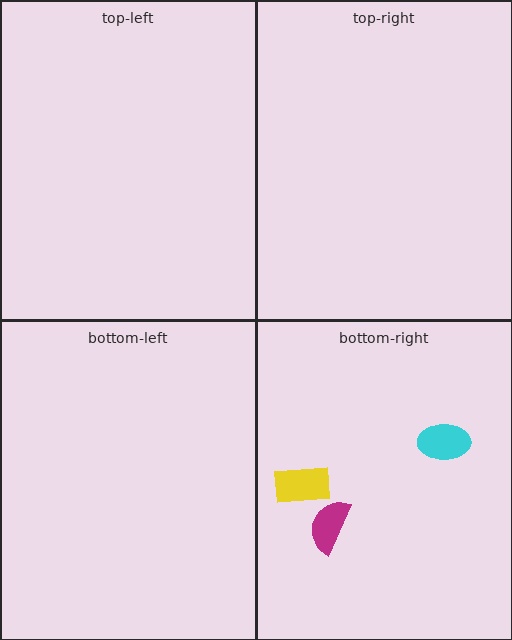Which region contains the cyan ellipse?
The bottom-right region.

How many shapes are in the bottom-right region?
3.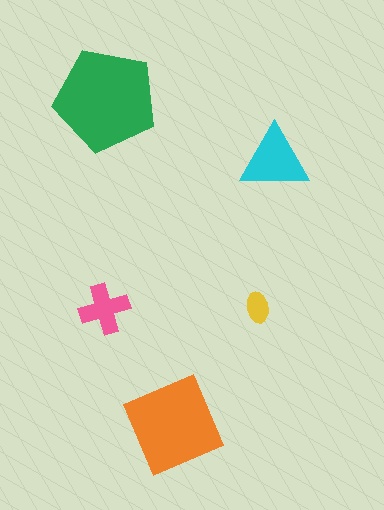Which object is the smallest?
The yellow ellipse.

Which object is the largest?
The green pentagon.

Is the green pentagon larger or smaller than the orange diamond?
Larger.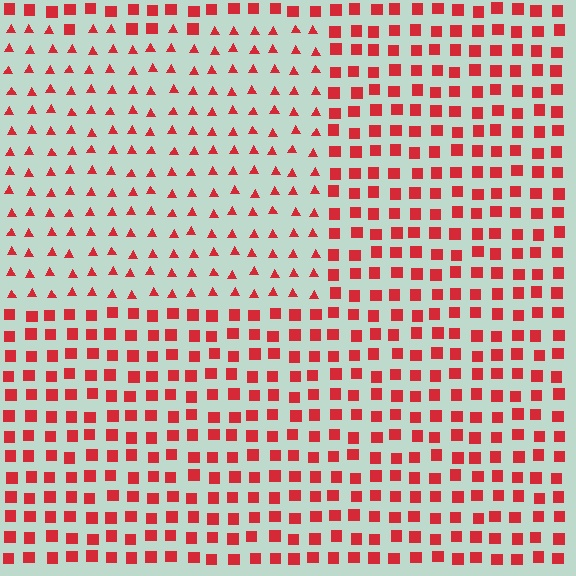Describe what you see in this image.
The image is filled with small red elements arranged in a uniform grid. A rectangle-shaped region contains triangles, while the surrounding area contains squares. The boundary is defined purely by the change in element shape.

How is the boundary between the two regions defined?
The boundary is defined by a change in element shape: triangles inside vs. squares outside. All elements share the same color and spacing.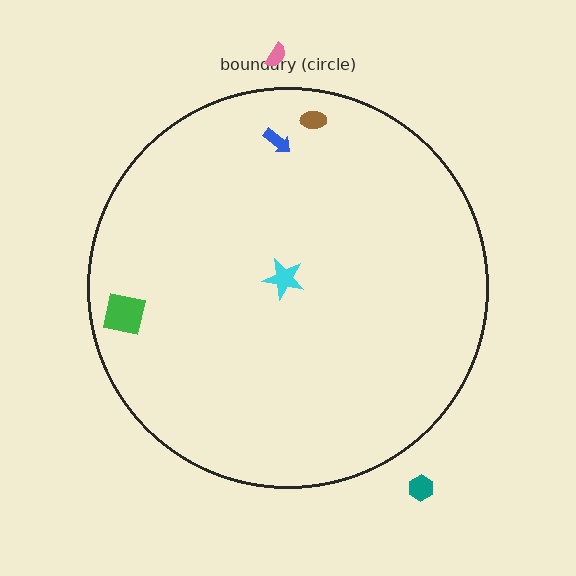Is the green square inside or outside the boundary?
Inside.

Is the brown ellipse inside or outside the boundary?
Inside.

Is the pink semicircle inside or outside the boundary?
Outside.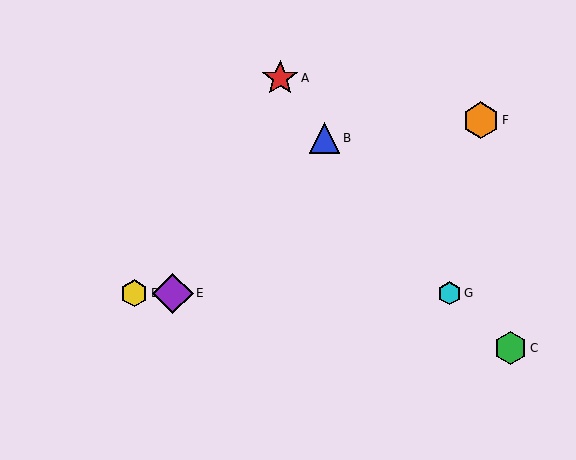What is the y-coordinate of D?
Object D is at y≈293.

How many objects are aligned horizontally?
3 objects (D, E, G) are aligned horizontally.